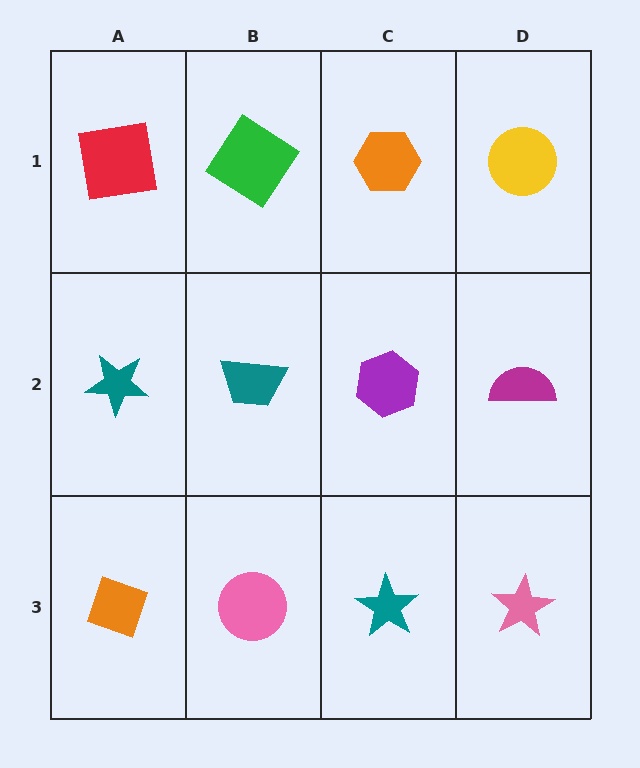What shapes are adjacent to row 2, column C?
An orange hexagon (row 1, column C), a teal star (row 3, column C), a teal trapezoid (row 2, column B), a magenta semicircle (row 2, column D).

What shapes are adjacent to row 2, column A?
A red square (row 1, column A), an orange diamond (row 3, column A), a teal trapezoid (row 2, column B).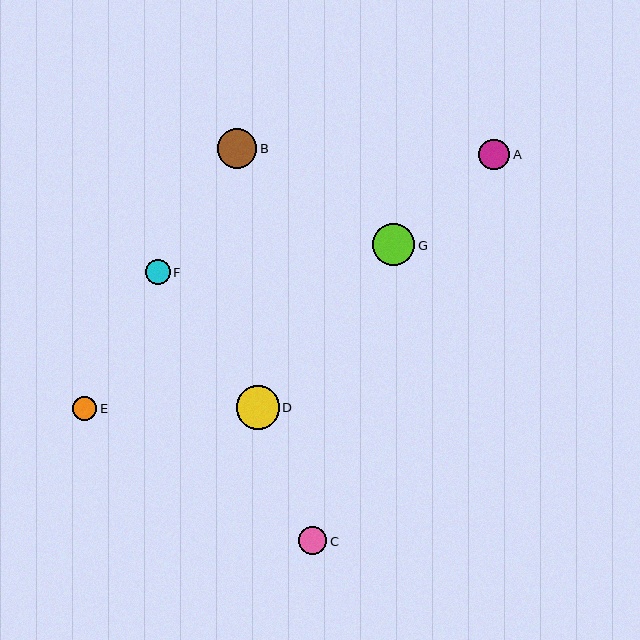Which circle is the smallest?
Circle E is the smallest with a size of approximately 24 pixels.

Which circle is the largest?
Circle D is the largest with a size of approximately 43 pixels.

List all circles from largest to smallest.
From largest to smallest: D, G, B, A, C, F, E.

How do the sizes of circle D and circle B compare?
Circle D and circle B are approximately the same size.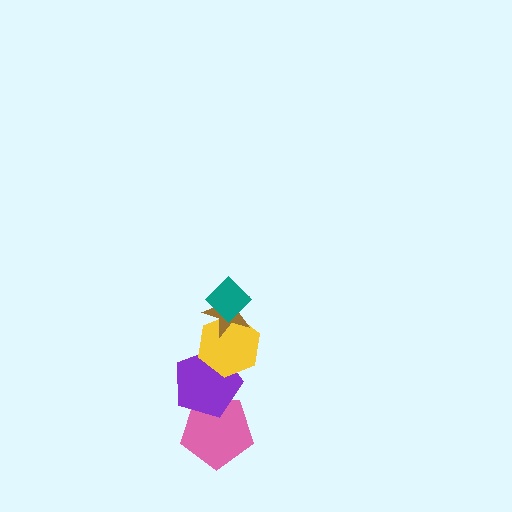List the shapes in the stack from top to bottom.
From top to bottom: the teal diamond, the brown star, the yellow hexagon, the purple pentagon, the pink pentagon.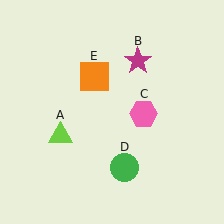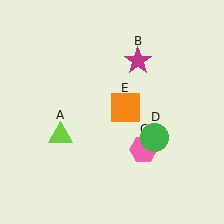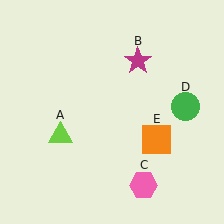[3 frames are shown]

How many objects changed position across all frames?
3 objects changed position: pink hexagon (object C), green circle (object D), orange square (object E).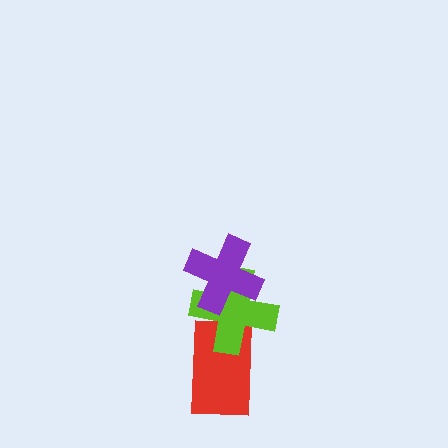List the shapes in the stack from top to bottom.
From top to bottom: the purple cross, the lime cross, the red rectangle.